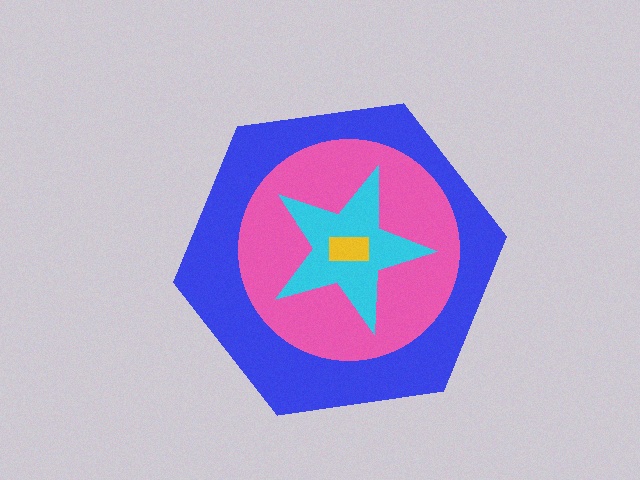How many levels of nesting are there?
4.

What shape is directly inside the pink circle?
The cyan star.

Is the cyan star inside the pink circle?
Yes.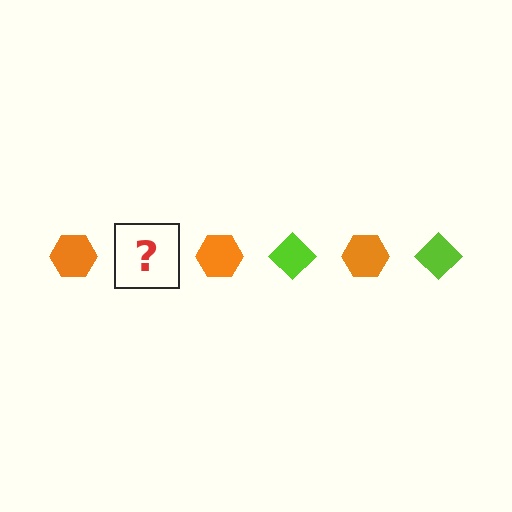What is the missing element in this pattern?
The missing element is a lime diamond.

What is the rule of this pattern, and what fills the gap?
The rule is that the pattern alternates between orange hexagon and lime diamond. The gap should be filled with a lime diamond.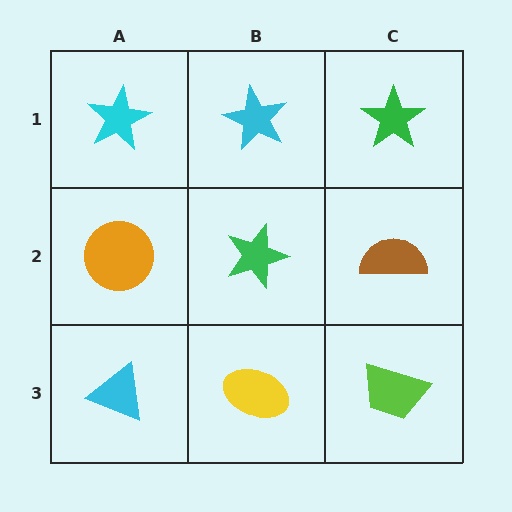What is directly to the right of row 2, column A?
A green star.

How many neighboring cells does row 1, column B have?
3.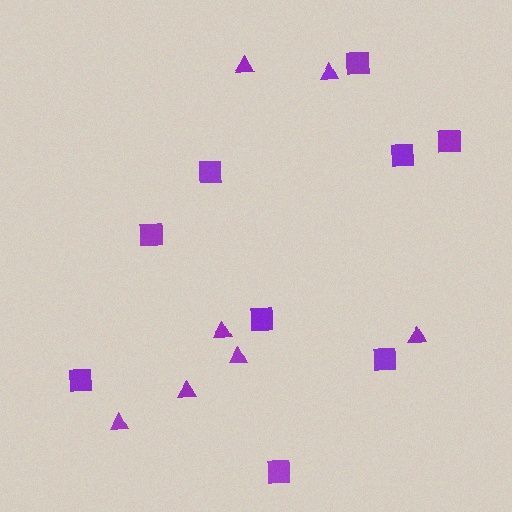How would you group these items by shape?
There are 2 groups: one group of triangles (7) and one group of squares (9).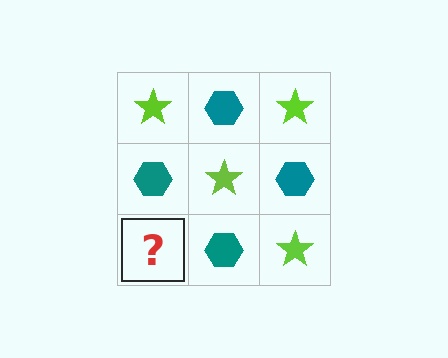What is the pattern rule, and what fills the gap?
The rule is that it alternates lime star and teal hexagon in a checkerboard pattern. The gap should be filled with a lime star.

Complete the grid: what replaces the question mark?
The question mark should be replaced with a lime star.